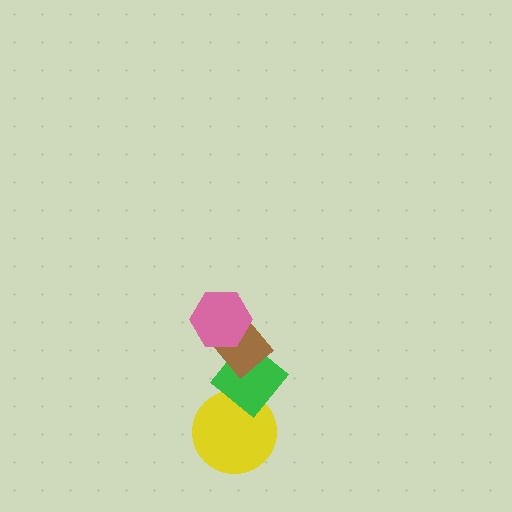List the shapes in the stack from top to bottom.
From top to bottom: the pink hexagon, the brown rectangle, the green diamond, the yellow circle.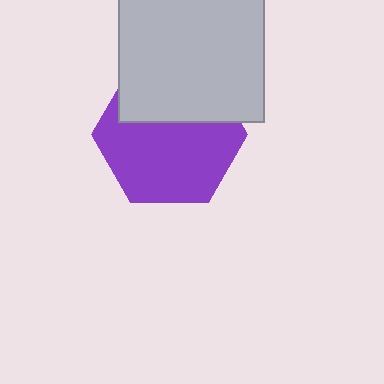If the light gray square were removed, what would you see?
You would see the complete purple hexagon.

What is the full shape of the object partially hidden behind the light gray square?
The partially hidden object is a purple hexagon.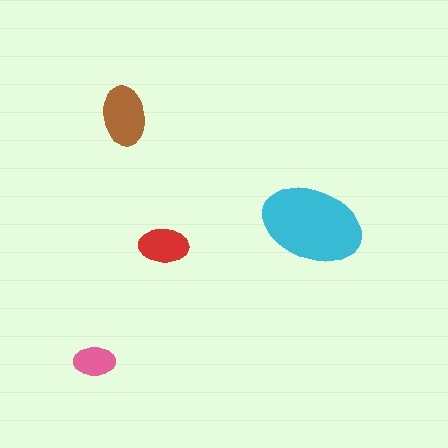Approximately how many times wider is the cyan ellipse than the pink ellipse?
About 2.5 times wider.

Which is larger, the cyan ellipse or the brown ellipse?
The cyan one.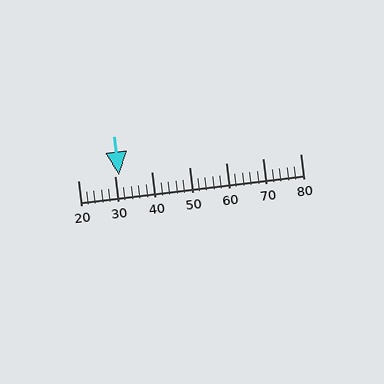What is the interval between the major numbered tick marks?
The major tick marks are spaced 10 units apart.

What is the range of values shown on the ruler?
The ruler shows values from 20 to 80.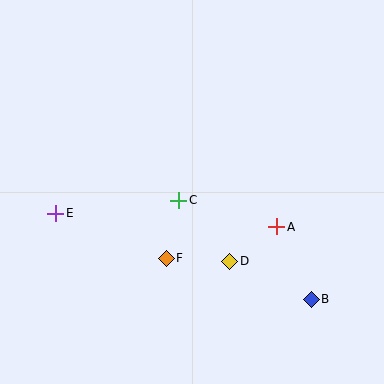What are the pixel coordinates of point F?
Point F is at (166, 258).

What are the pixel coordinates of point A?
Point A is at (277, 227).